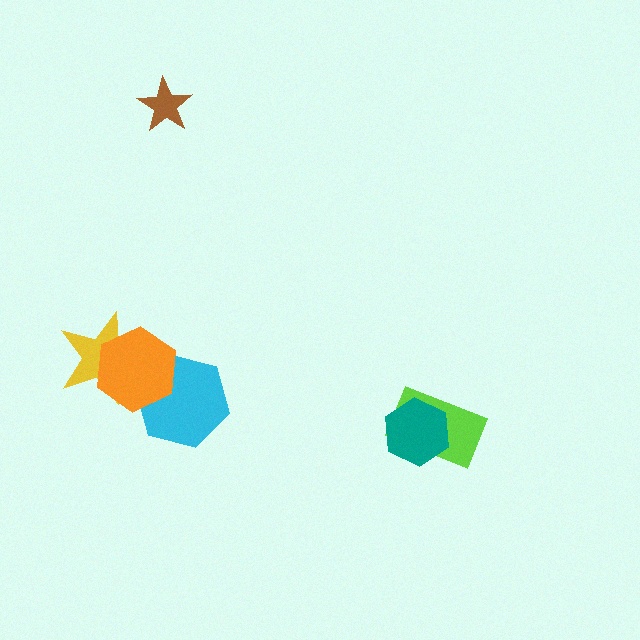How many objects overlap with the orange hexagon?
2 objects overlap with the orange hexagon.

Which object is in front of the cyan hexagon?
The orange hexagon is in front of the cyan hexagon.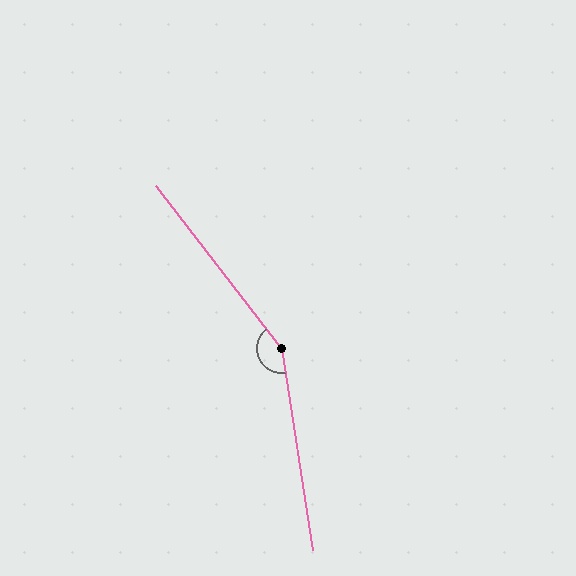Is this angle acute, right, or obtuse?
It is obtuse.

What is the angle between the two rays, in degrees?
Approximately 151 degrees.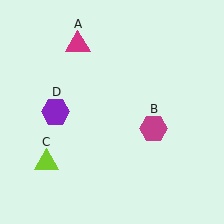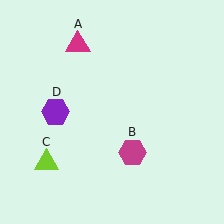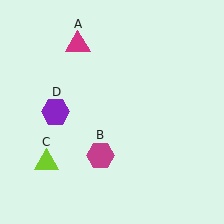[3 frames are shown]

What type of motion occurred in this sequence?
The magenta hexagon (object B) rotated clockwise around the center of the scene.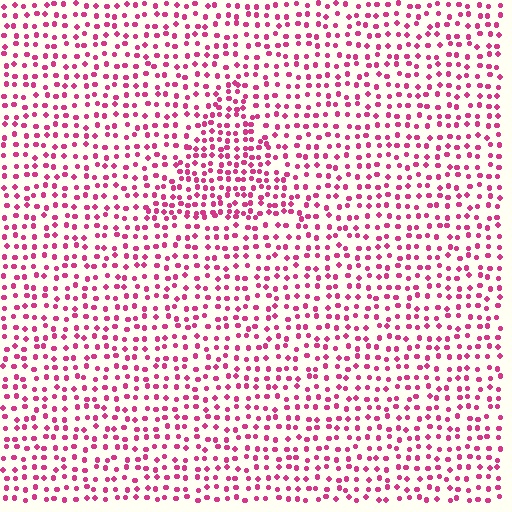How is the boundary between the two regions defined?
The boundary is defined by a change in element density (approximately 1.6x ratio). All elements are the same color, size, and shape.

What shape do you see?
I see a triangle.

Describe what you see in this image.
The image contains small magenta elements arranged at two different densities. A triangle-shaped region is visible where the elements are more densely packed than the surrounding area.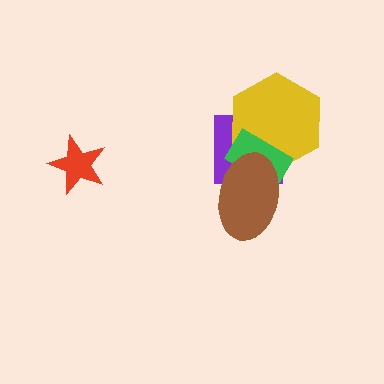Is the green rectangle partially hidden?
Yes, it is partially covered by another shape.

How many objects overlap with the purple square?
3 objects overlap with the purple square.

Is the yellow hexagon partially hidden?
Yes, it is partially covered by another shape.